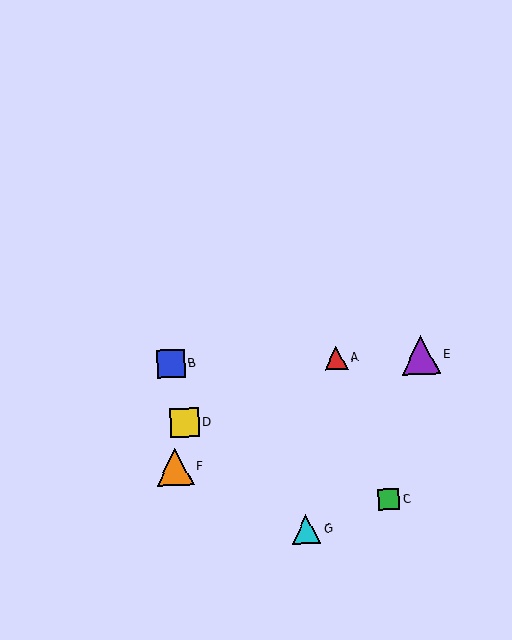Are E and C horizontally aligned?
No, E is at y≈355 and C is at y≈500.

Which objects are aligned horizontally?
Objects A, B, E are aligned horizontally.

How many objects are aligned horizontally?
3 objects (A, B, E) are aligned horizontally.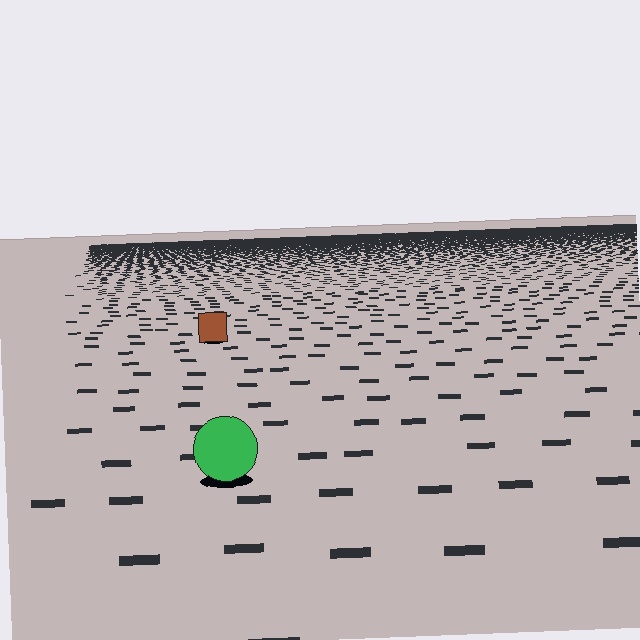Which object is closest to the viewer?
The green circle is closest. The texture marks near it are larger and more spread out.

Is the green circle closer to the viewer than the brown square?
Yes. The green circle is closer — you can tell from the texture gradient: the ground texture is coarser near it.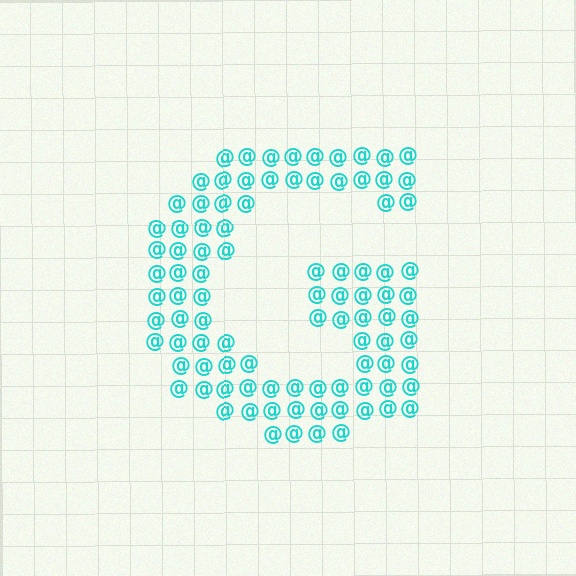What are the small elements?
The small elements are at signs.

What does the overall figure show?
The overall figure shows the letter G.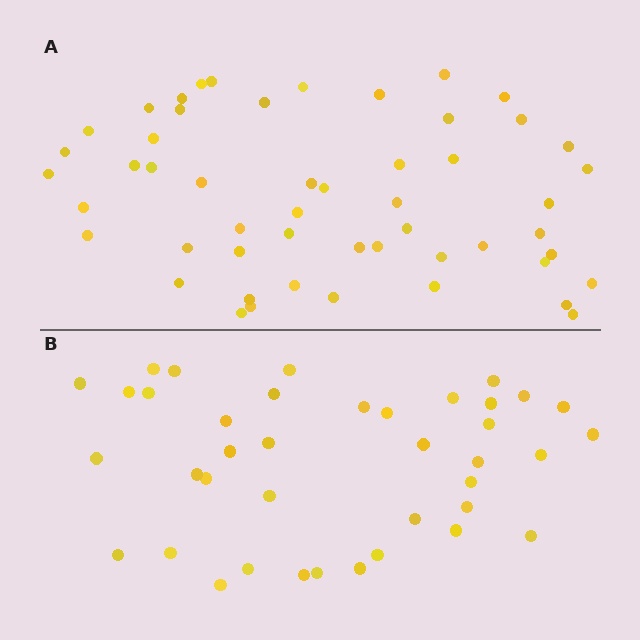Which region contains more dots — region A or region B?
Region A (the top region) has more dots.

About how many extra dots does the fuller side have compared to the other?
Region A has approximately 15 more dots than region B.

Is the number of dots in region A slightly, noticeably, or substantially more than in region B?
Region A has noticeably more, but not dramatically so. The ratio is roughly 1.3 to 1.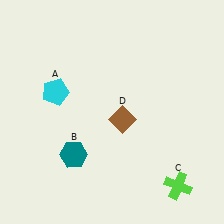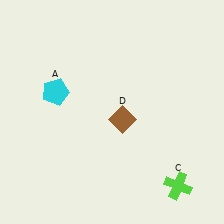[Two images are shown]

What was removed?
The teal hexagon (B) was removed in Image 2.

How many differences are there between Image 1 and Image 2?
There is 1 difference between the two images.